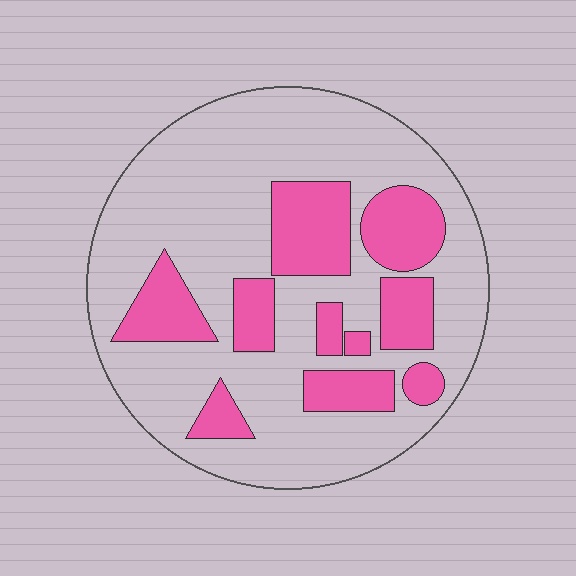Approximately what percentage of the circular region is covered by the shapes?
Approximately 30%.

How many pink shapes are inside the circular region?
10.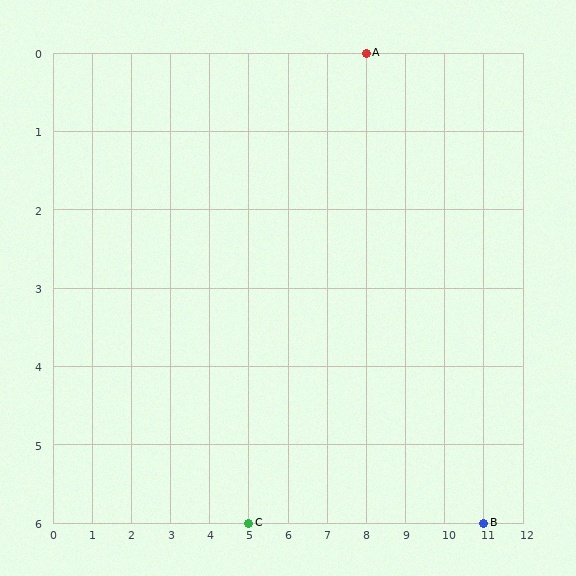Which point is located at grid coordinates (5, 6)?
Point C is at (5, 6).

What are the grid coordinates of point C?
Point C is at grid coordinates (5, 6).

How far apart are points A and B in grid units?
Points A and B are 3 columns and 6 rows apart (about 6.7 grid units diagonally).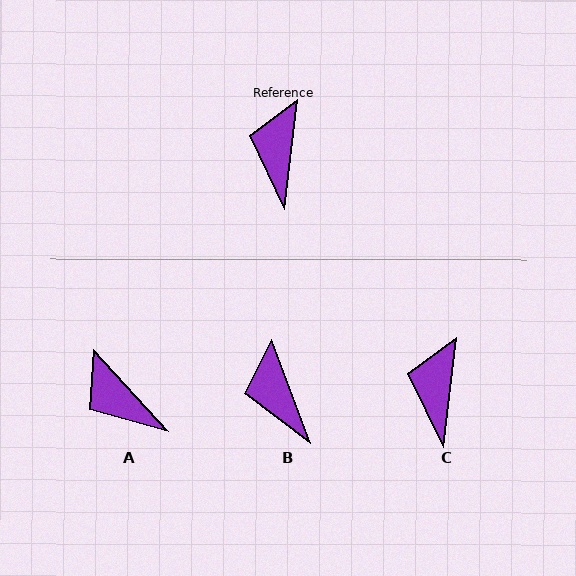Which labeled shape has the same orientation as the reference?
C.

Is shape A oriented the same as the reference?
No, it is off by about 49 degrees.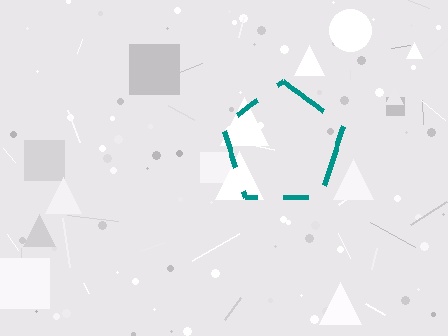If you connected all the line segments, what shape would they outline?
They would outline a pentagon.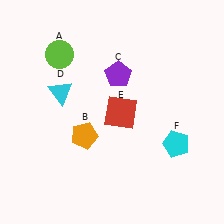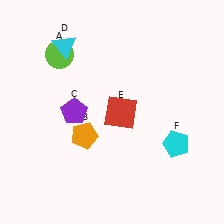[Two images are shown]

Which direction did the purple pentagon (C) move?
The purple pentagon (C) moved left.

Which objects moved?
The objects that moved are: the purple pentagon (C), the cyan triangle (D).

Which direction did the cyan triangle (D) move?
The cyan triangle (D) moved up.